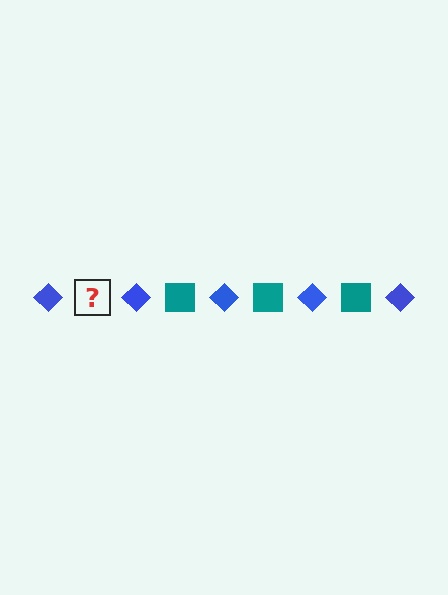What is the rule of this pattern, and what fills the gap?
The rule is that the pattern alternates between blue diamond and teal square. The gap should be filled with a teal square.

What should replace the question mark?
The question mark should be replaced with a teal square.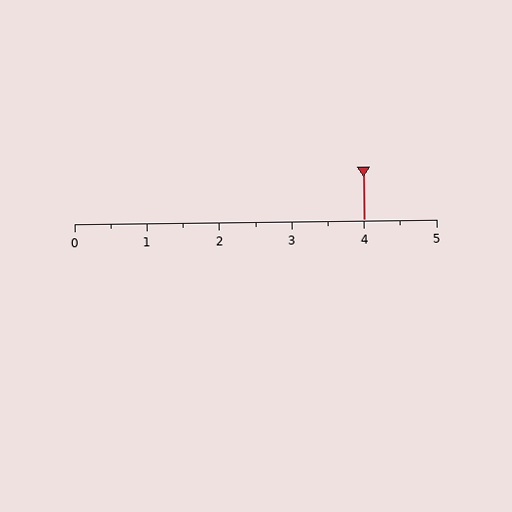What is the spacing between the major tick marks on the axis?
The major ticks are spaced 1 apart.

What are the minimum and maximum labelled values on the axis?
The axis runs from 0 to 5.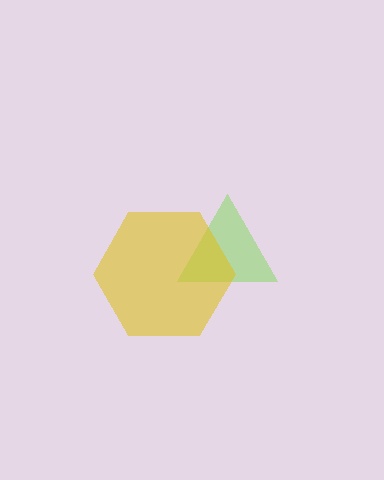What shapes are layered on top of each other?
The layered shapes are: a lime triangle, a yellow hexagon.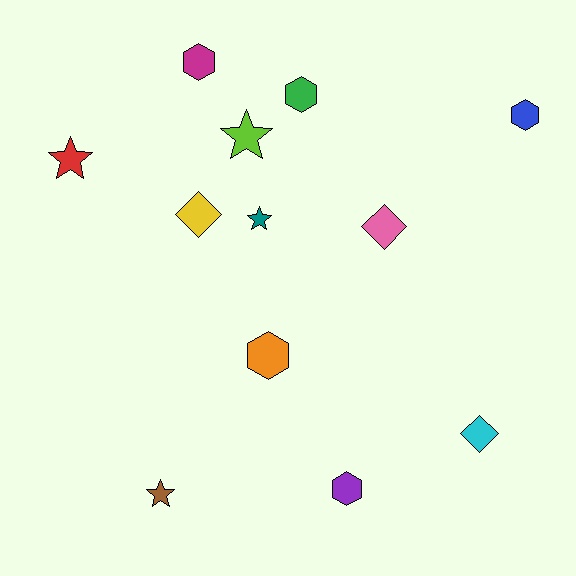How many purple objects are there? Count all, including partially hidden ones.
There is 1 purple object.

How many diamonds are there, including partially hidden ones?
There are 3 diamonds.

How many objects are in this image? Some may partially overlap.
There are 12 objects.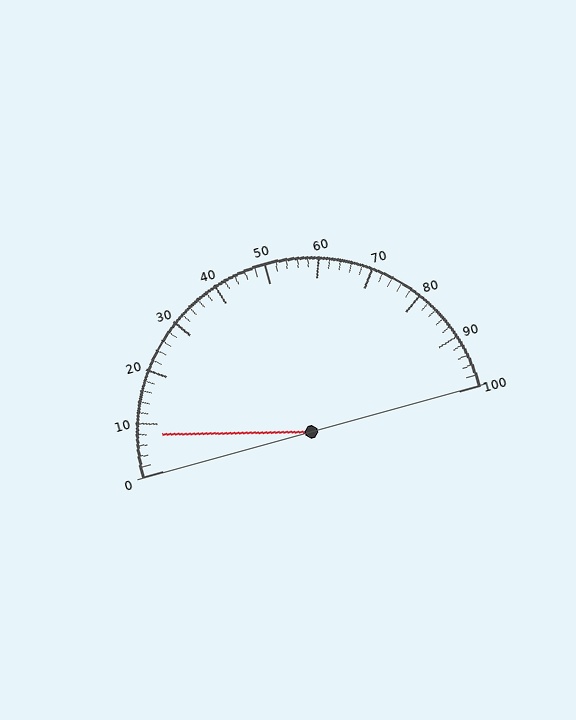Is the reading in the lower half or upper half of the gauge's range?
The reading is in the lower half of the range (0 to 100).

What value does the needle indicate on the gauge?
The needle indicates approximately 8.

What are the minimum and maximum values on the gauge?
The gauge ranges from 0 to 100.